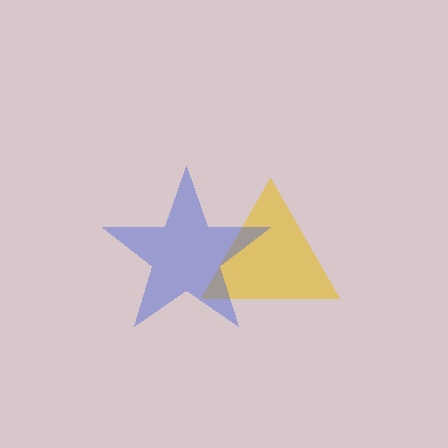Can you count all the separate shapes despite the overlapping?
Yes, there are 2 separate shapes.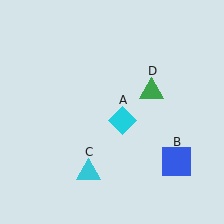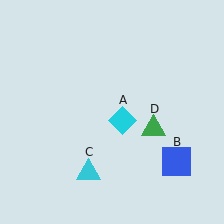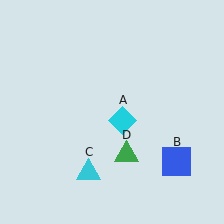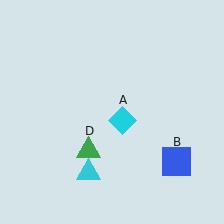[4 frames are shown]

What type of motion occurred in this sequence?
The green triangle (object D) rotated clockwise around the center of the scene.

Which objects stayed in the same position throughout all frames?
Cyan diamond (object A) and blue square (object B) and cyan triangle (object C) remained stationary.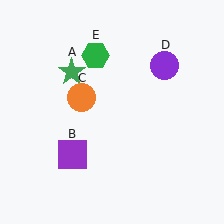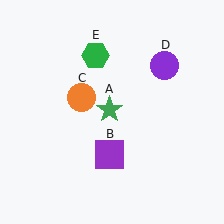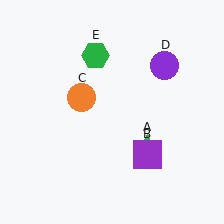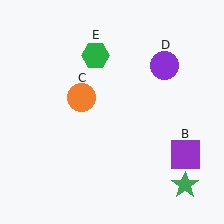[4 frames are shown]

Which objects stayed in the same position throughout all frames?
Orange circle (object C) and purple circle (object D) and green hexagon (object E) remained stationary.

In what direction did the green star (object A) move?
The green star (object A) moved down and to the right.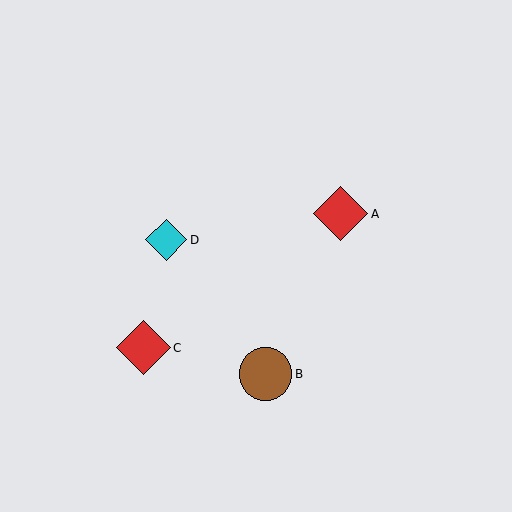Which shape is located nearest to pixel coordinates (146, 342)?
The red diamond (labeled C) at (143, 348) is nearest to that location.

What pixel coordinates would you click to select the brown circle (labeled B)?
Click at (265, 374) to select the brown circle B.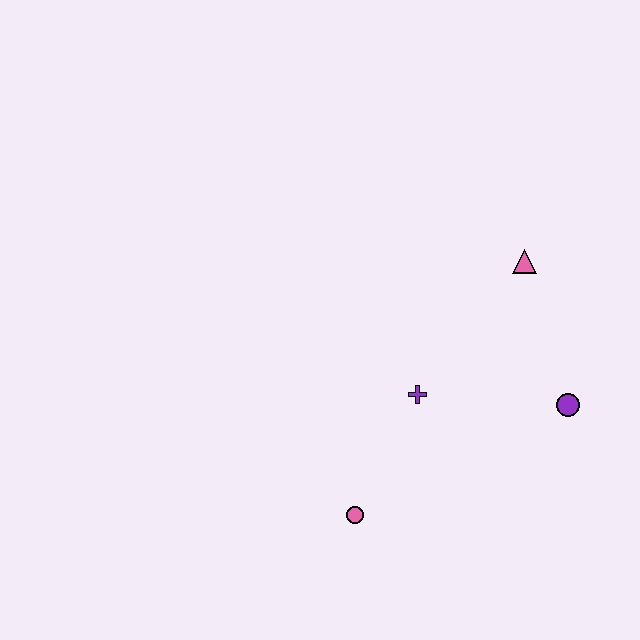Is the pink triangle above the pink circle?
Yes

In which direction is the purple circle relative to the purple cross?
The purple circle is to the right of the purple cross.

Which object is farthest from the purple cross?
The pink triangle is farthest from the purple cross.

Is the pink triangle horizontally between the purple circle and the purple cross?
Yes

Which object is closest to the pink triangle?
The purple circle is closest to the pink triangle.